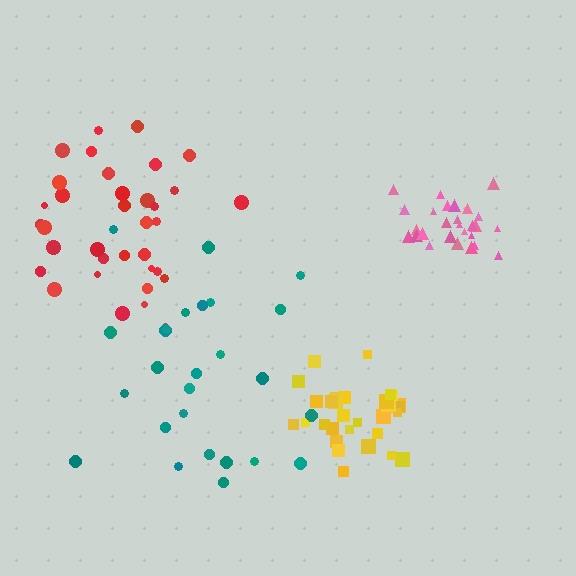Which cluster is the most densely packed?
Yellow.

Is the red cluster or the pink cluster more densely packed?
Pink.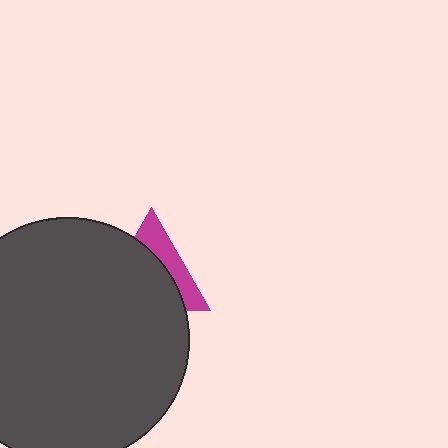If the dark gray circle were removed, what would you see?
You would see the complete magenta triangle.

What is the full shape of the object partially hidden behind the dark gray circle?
The partially hidden object is a magenta triangle.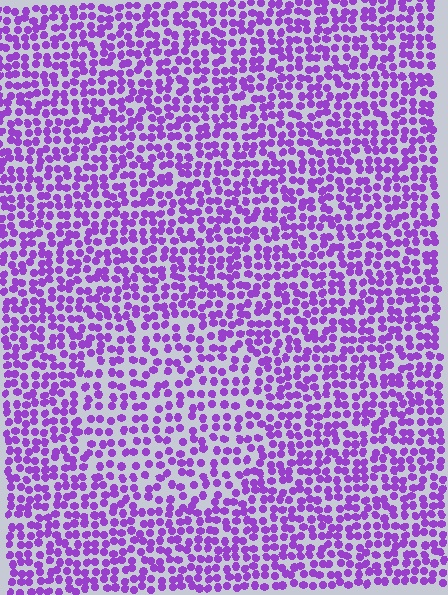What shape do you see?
I see a circle.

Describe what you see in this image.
The image contains small purple elements arranged at two different densities. A circle-shaped region is visible where the elements are less densely packed than the surrounding area.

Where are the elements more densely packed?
The elements are more densely packed outside the circle boundary.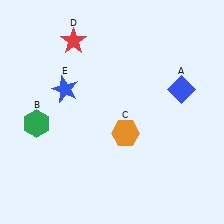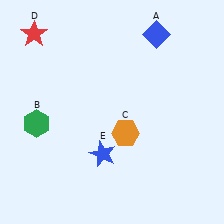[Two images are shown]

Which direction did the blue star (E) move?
The blue star (E) moved down.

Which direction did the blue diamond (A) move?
The blue diamond (A) moved up.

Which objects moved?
The objects that moved are: the blue diamond (A), the red star (D), the blue star (E).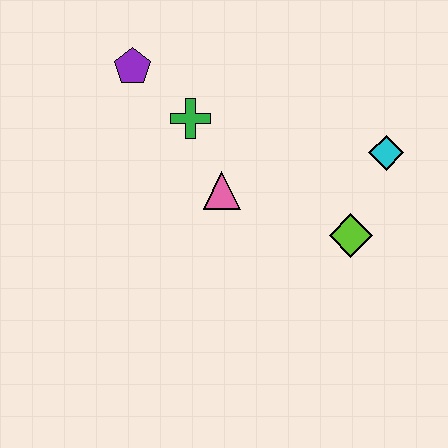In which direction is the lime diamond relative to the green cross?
The lime diamond is to the right of the green cross.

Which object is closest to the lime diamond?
The cyan diamond is closest to the lime diamond.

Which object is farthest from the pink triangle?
The cyan diamond is farthest from the pink triangle.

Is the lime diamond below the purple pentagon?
Yes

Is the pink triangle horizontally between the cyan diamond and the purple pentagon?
Yes